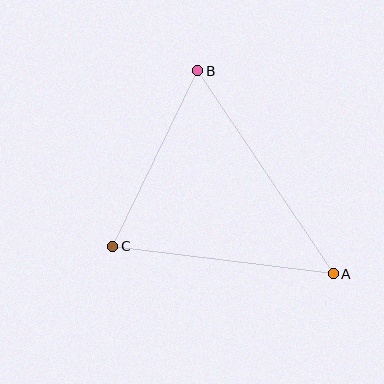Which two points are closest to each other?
Points B and C are closest to each other.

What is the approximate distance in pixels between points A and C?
The distance between A and C is approximately 222 pixels.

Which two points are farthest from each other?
Points A and B are farthest from each other.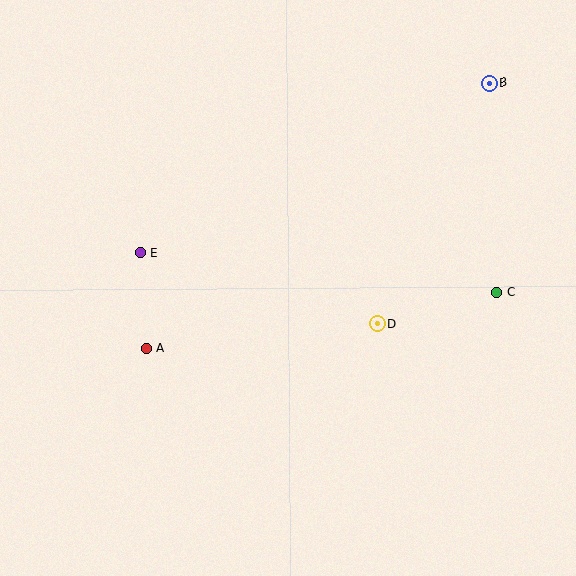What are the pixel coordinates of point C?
Point C is at (497, 293).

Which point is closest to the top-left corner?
Point E is closest to the top-left corner.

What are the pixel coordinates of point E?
Point E is at (140, 253).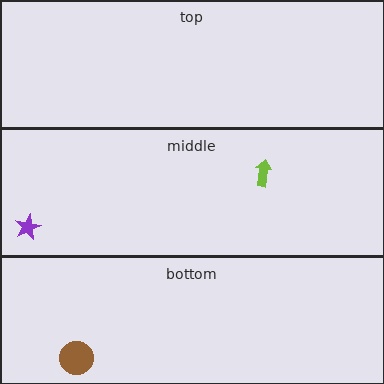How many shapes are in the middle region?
2.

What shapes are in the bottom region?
The brown circle.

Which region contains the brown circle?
The bottom region.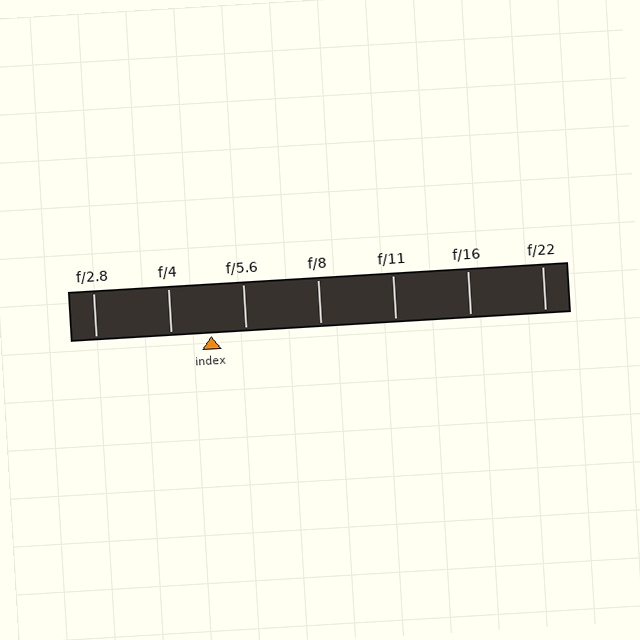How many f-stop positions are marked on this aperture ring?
There are 7 f-stop positions marked.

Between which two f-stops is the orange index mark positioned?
The index mark is between f/4 and f/5.6.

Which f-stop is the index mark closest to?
The index mark is closest to f/5.6.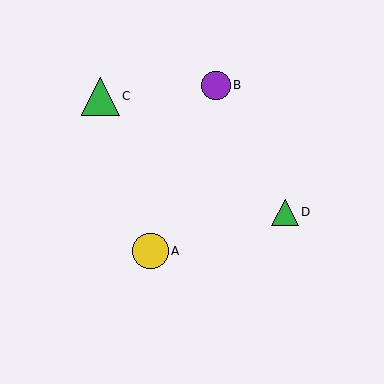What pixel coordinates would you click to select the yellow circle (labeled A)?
Click at (151, 251) to select the yellow circle A.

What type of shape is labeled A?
Shape A is a yellow circle.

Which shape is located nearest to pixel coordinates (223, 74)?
The purple circle (labeled B) at (216, 85) is nearest to that location.